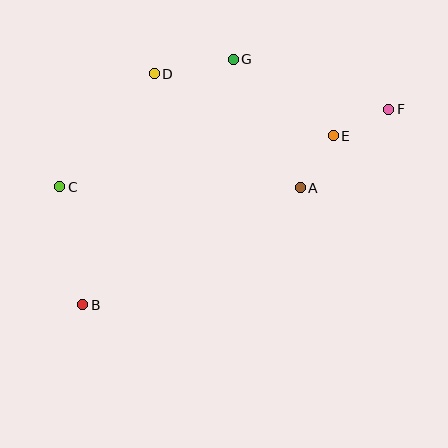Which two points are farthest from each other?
Points B and F are farthest from each other.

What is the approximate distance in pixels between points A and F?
The distance between A and F is approximately 118 pixels.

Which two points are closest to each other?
Points A and E are closest to each other.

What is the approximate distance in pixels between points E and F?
The distance between E and F is approximately 62 pixels.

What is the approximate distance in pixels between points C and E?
The distance between C and E is approximately 278 pixels.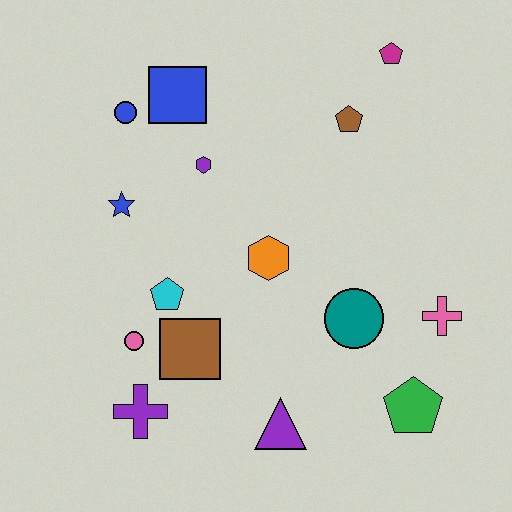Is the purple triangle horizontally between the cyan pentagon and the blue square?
No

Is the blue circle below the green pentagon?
No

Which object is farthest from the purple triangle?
The magenta pentagon is farthest from the purple triangle.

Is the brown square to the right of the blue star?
Yes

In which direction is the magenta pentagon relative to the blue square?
The magenta pentagon is to the right of the blue square.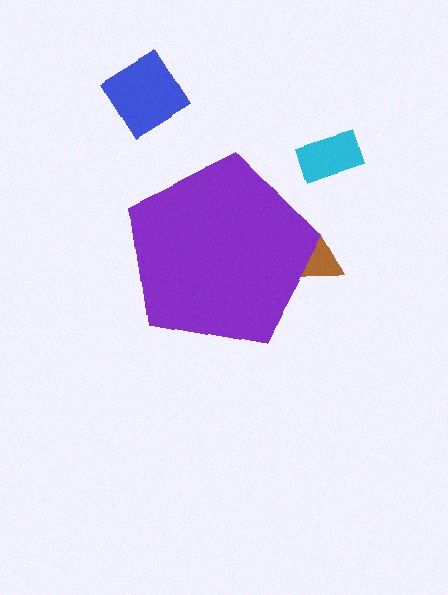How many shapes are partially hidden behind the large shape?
1 shape is partially hidden.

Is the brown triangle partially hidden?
Yes, the brown triangle is partially hidden behind the purple pentagon.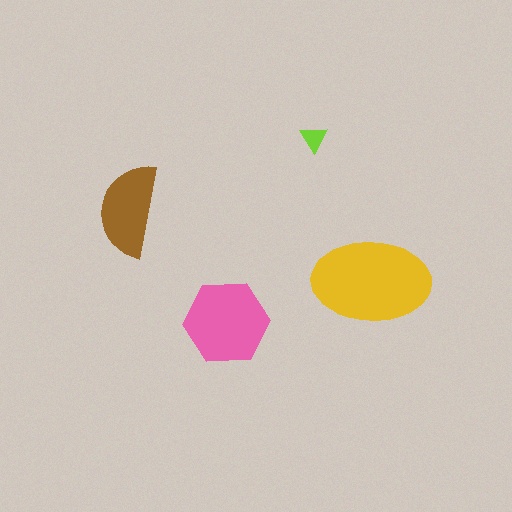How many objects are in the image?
There are 4 objects in the image.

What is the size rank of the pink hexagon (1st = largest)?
2nd.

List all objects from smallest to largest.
The lime triangle, the brown semicircle, the pink hexagon, the yellow ellipse.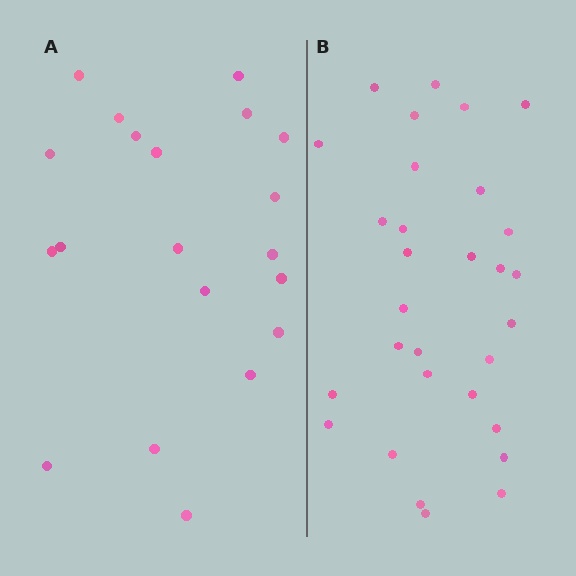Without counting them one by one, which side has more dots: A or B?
Region B (the right region) has more dots.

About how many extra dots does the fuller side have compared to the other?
Region B has roughly 10 or so more dots than region A.